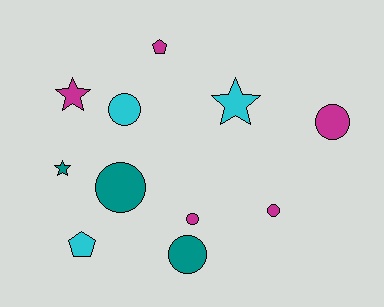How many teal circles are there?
There are 2 teal circles.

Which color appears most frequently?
Magenta, with 5 objects.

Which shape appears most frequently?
Circle, with 6 objects.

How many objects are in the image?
There are 11 objects.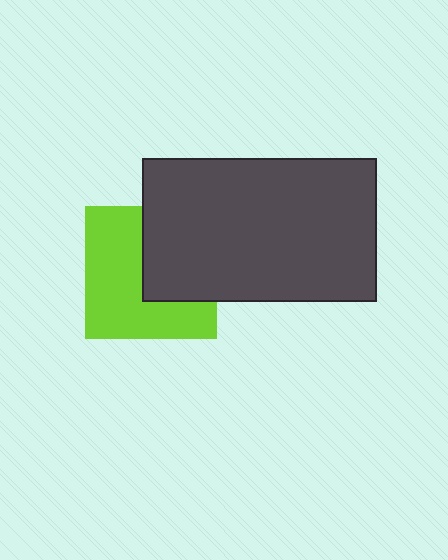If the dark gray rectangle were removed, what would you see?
You would see the complete lime square.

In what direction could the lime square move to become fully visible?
The lime square could move left. That would shift it out from behind the dark gray rectangle entirely.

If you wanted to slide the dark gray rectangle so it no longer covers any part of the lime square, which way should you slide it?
Slide it right — that is the most direct way to separate the two shapes.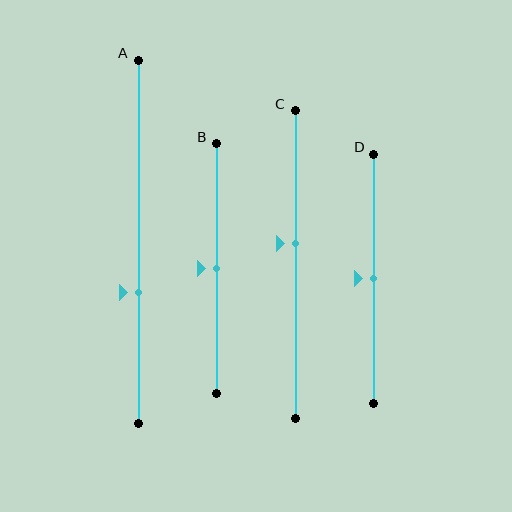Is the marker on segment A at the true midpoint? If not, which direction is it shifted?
No, the marker on segment A is shifted downward by about 14% of the segment length.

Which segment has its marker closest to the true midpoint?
Segment B has its marker closest to the true midpoint.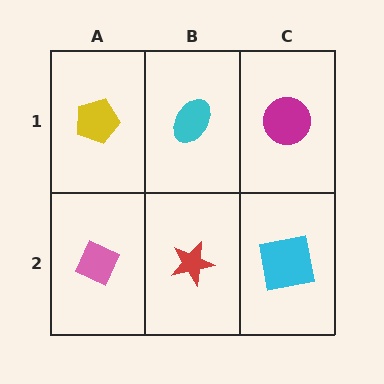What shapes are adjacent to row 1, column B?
A red star (row 2, column B), a yellow pentagon (row 1, column A), a magenta circle (row 1, column C).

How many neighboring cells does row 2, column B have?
3.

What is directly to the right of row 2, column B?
A cyan square.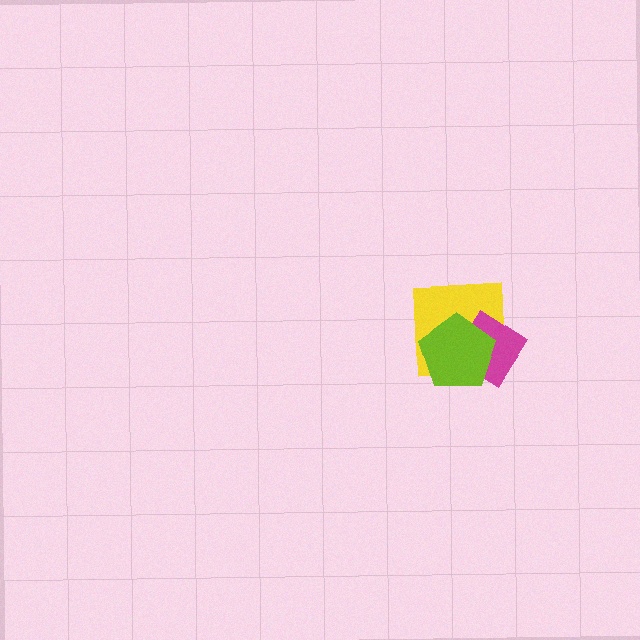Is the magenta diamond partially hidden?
Yes, it is partially covered by another shape.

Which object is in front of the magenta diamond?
The lime pentagon is in front of the magenta diamond.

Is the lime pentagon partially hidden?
No, no other shape covers it.